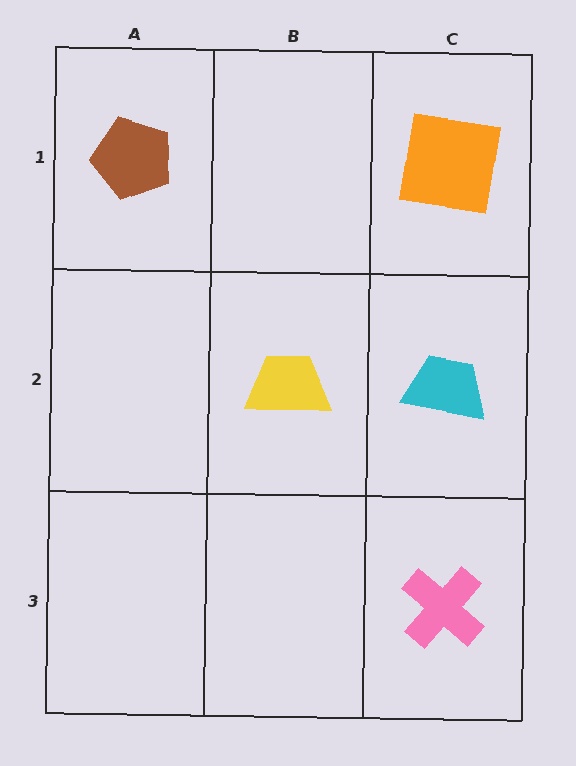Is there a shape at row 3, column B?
No, that cell is empty.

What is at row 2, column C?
A cyan trapezoid.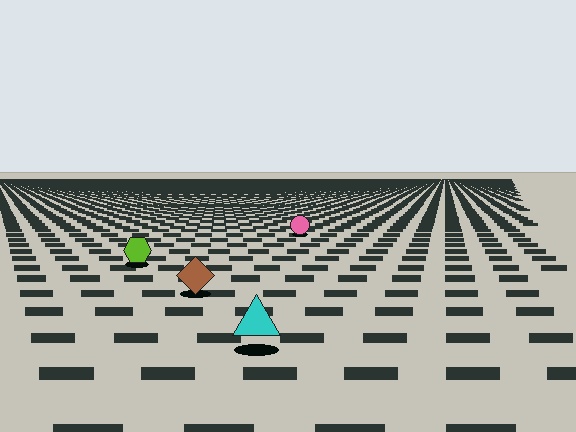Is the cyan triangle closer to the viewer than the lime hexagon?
Yes. The cyan triangle is closer — you can tell from the texture gradient: the ground texture is coarser near it.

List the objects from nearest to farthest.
From nearest to farthest: the cyan triangle, the brown diamond, the lime hexagon, the pink circle.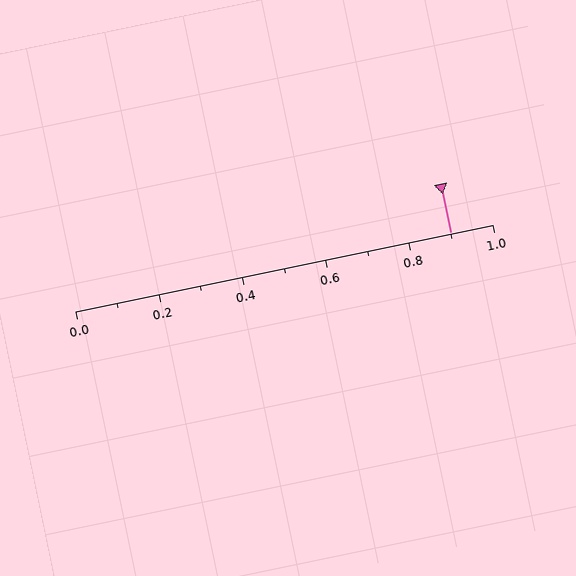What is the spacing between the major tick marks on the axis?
The major ticks are spaced 0.2 apart.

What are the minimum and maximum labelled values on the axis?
The axis runs from 0.0 to 1.0.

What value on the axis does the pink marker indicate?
The marker indicates approximately 0.9.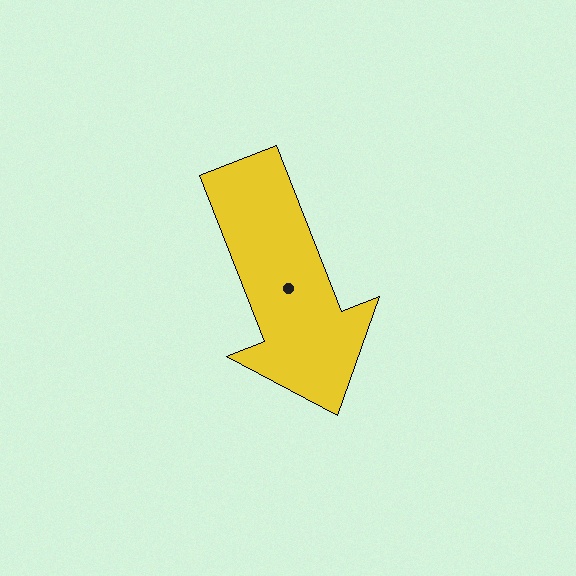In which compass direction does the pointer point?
South.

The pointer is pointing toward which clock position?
Roughly 5 o'clock.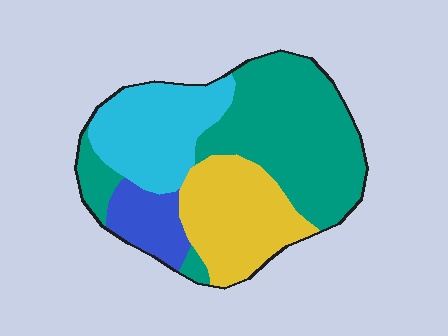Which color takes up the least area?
Blue, at roughly 10%.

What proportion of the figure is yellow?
Yellow takes up about one quarter (1/4) of the figure.